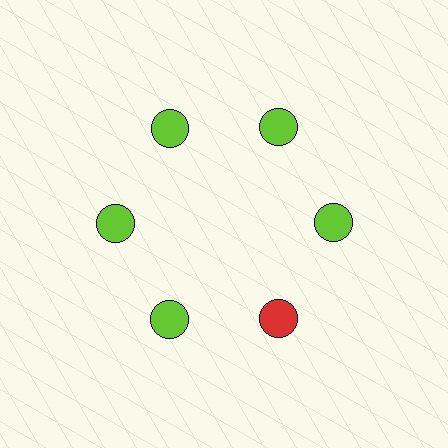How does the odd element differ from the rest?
It has a different color: red instead of lime.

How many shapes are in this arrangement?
There are 6 shapes arranged in a ring pattern.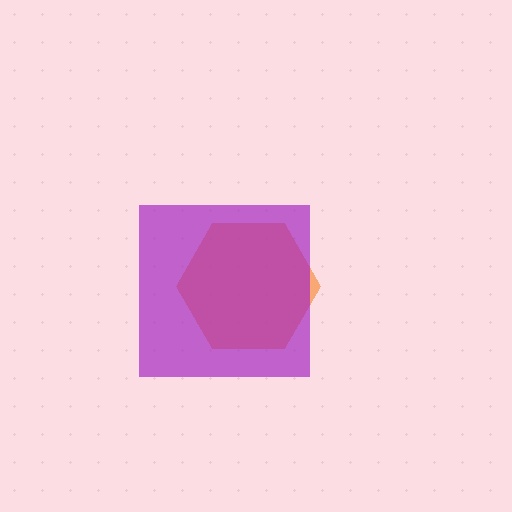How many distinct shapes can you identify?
There are 2 distinct shapes: an orange hexagon, a purple square.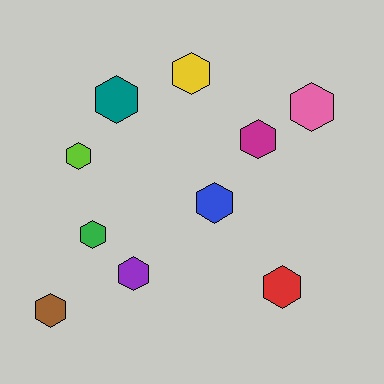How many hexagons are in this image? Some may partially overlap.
There are 10 hexagons.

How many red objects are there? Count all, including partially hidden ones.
There is 1 red object.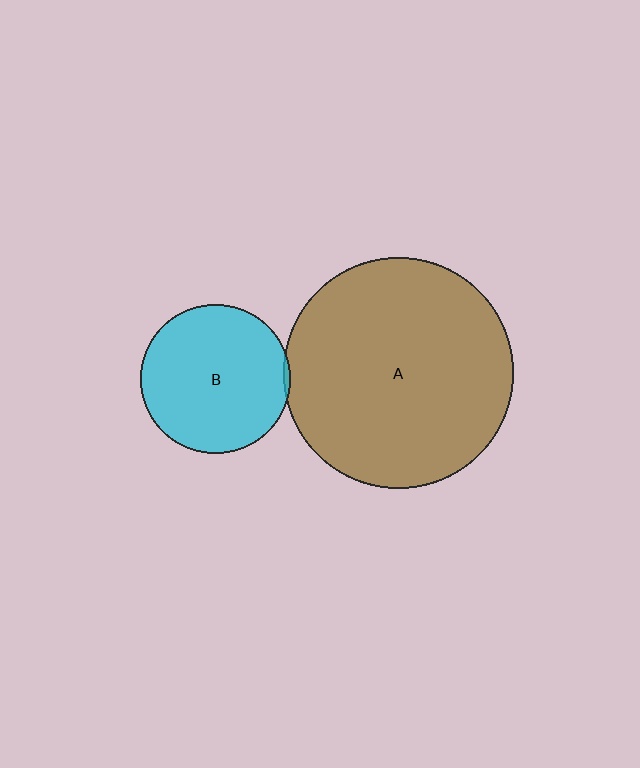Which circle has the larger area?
Circle A (brown).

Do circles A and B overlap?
Yes.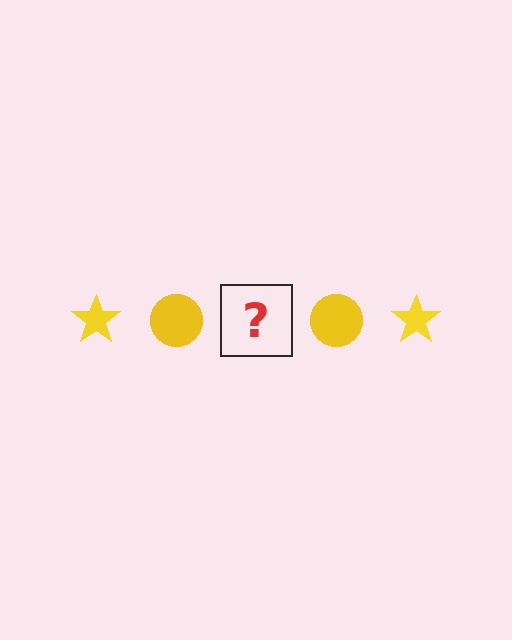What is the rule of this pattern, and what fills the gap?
The rule is that the pattern cycles through star, circle shapes in yellow. The gap should be filled with a yellow star.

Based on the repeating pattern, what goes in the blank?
The blank should be a yellow star.